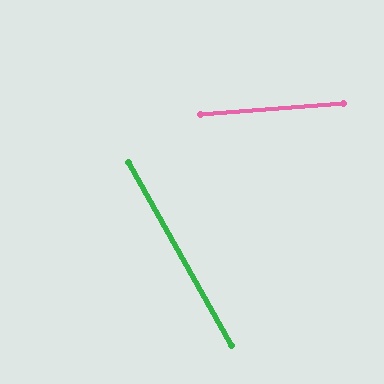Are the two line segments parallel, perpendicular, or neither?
Neither parallel nor perpendicular — they differ by about 65°.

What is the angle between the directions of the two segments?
Approximately 65 degrees.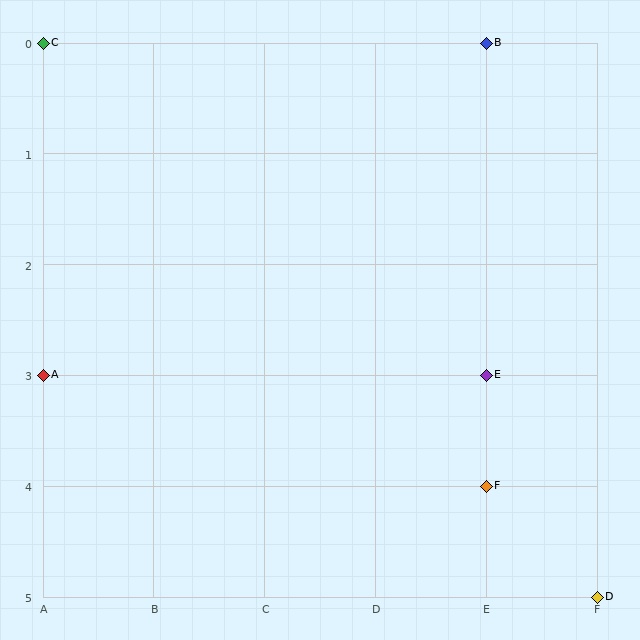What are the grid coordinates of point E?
Point E is at grid coordinates (E, 3).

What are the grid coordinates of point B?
Point B is at grid coordinates (E, 0).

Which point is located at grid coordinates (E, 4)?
Point F is at (E, 4).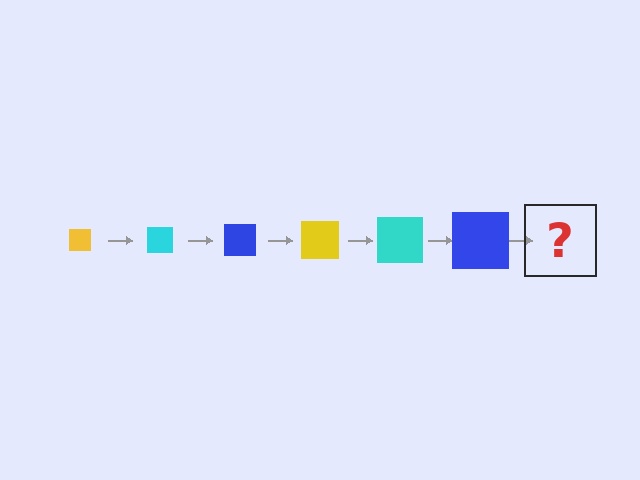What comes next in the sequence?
The next element should be a yellow square, larger than the previous one.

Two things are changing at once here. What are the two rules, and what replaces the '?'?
The two rules are that the square grows larger each step and the color cycles through yellow, cyan, and blue. The '?' should be a yellow square, larger than the previous one.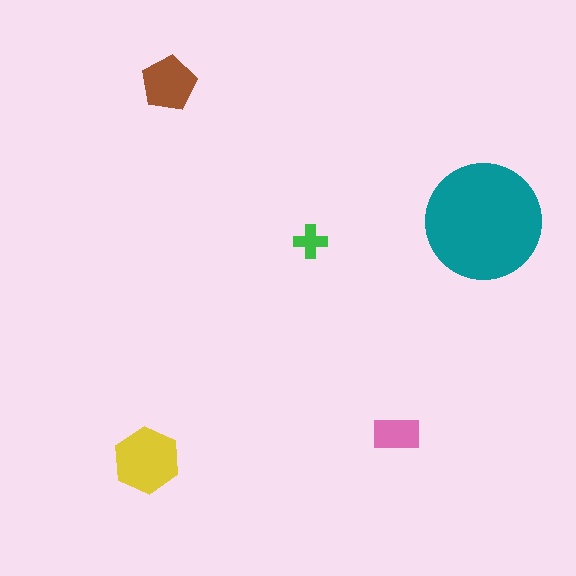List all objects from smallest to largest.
The green cross, the pink rectangle, the brown pentagon, the yellow hexagon, the teal circle.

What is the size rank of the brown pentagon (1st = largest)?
3rd.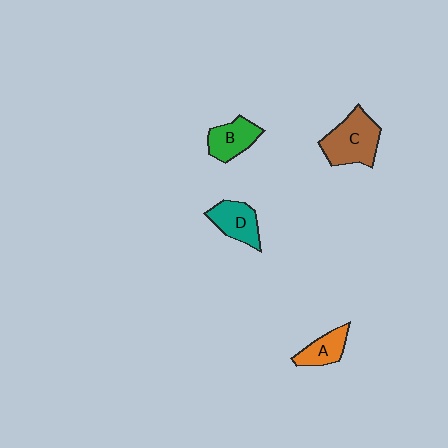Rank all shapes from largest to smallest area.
From largest to smallest: C (brown), D (teal), B (green), A (orange).